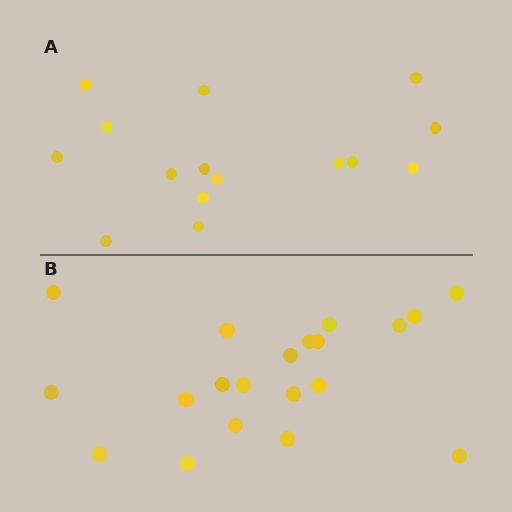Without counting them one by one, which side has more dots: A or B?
Region B (the bottom region) has more dots.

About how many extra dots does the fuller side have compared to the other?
Region B has about 5 more dots than region A.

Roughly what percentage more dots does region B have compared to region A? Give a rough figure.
About 35% more.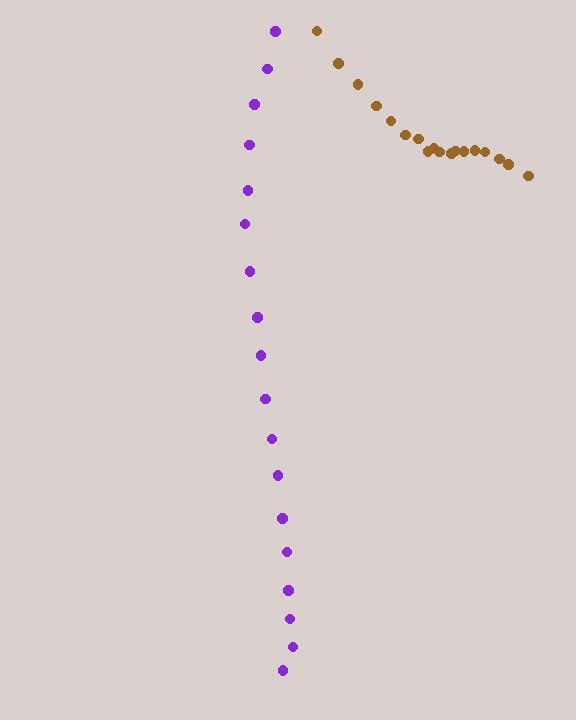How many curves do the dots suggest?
There are 2 distinct paths.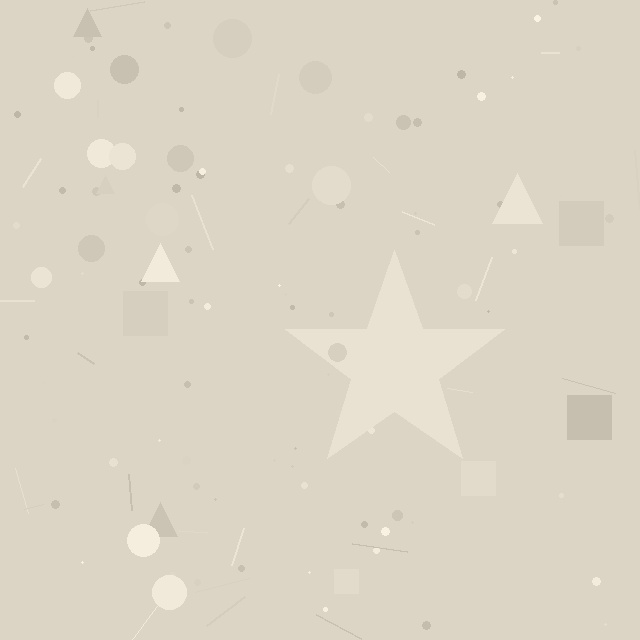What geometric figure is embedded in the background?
A star is embedded in the background.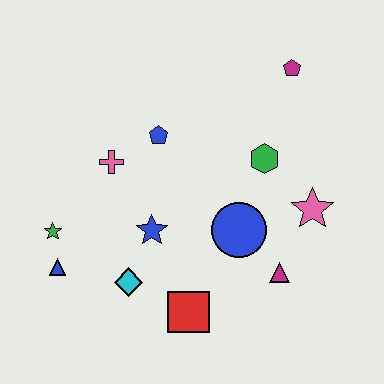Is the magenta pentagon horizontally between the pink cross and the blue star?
No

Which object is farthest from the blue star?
The magenta pentagon is farthest from the blue star.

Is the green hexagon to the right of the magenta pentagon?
No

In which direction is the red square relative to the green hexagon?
The red square is below the green hexagon.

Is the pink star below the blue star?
No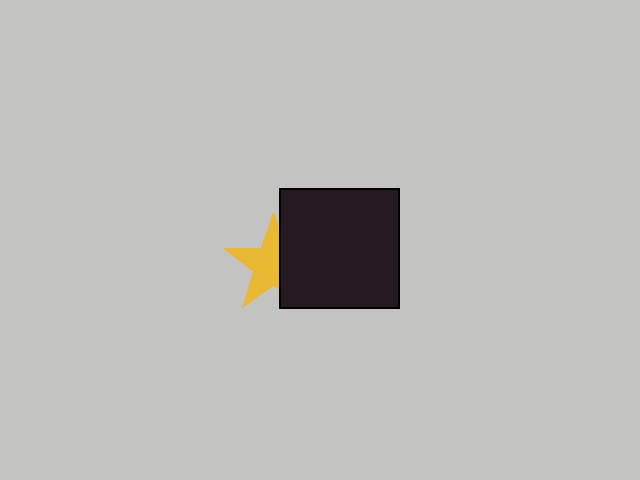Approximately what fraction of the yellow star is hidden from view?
Roughly 38% of the yellow star is hidden behind the black square.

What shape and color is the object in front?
The object in front is a black square.